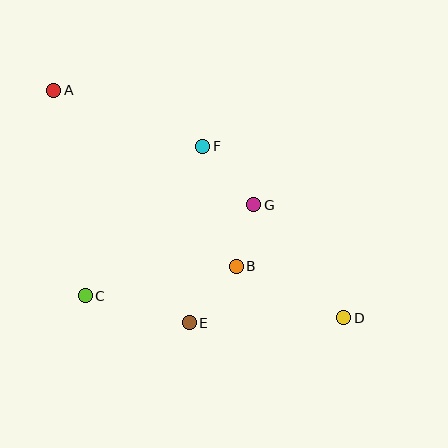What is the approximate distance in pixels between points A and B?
The distance between A and B is approximately 254 pixels.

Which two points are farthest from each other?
Points A and D are farthest from each other.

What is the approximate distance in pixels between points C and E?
The distance between C and E is approximately 108 pixels.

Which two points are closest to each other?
Points B and G are closest to each other.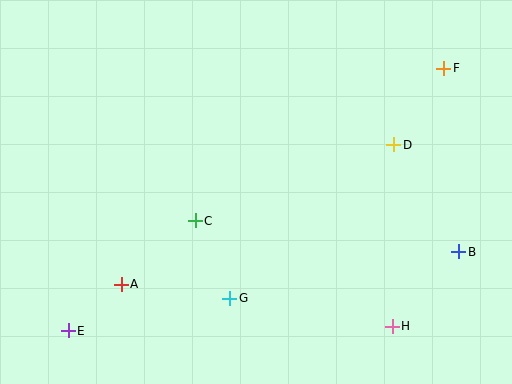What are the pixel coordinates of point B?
Point B is at (459, 252).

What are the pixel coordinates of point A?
Point A is at (121, 284).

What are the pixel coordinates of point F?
Point F is at (444, 68).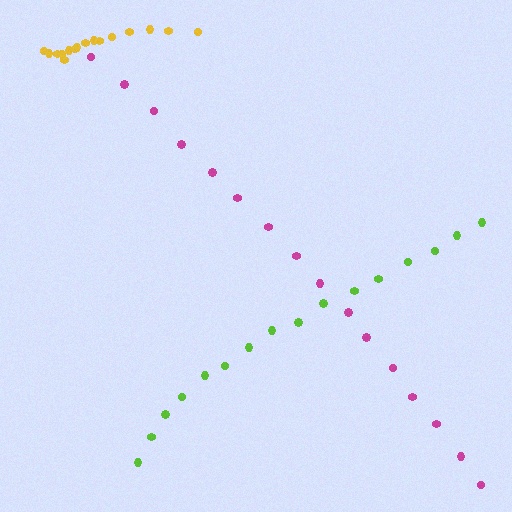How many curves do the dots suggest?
There are 3 distinct paths.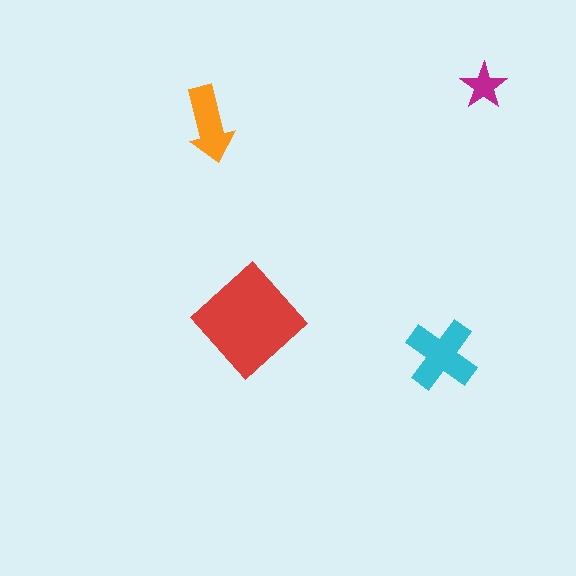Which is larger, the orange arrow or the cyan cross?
The cyan cross.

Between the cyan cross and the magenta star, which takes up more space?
The cyan cross.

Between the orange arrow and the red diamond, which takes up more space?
The red diamond.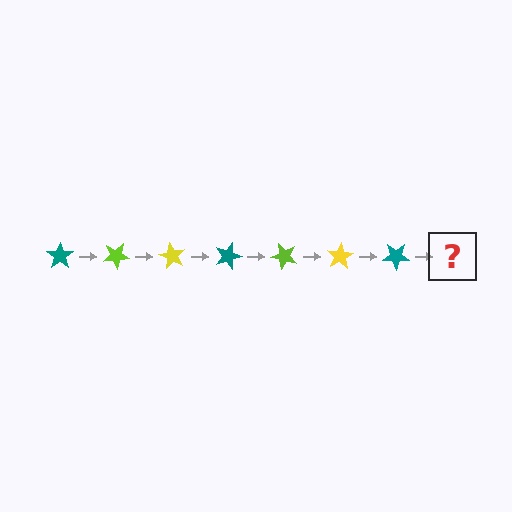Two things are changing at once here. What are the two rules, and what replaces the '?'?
The two rules are that it rotates 30 degrees each step and the color cycles through teal, lime, and yellow. The '?' should be a lime star, rotated 210 degrees from the start.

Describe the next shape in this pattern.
It should be a lime star, rotated 210 degrees from the start.